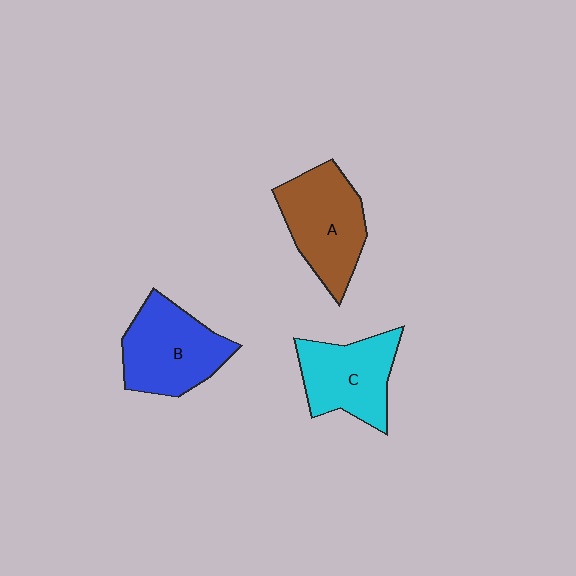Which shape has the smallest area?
Shape C (cyan).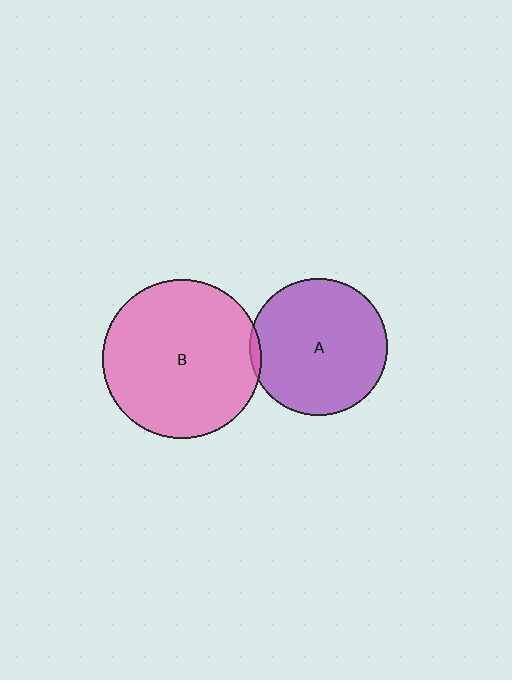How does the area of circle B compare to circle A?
Approximately 1.3 times.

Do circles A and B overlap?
Yes.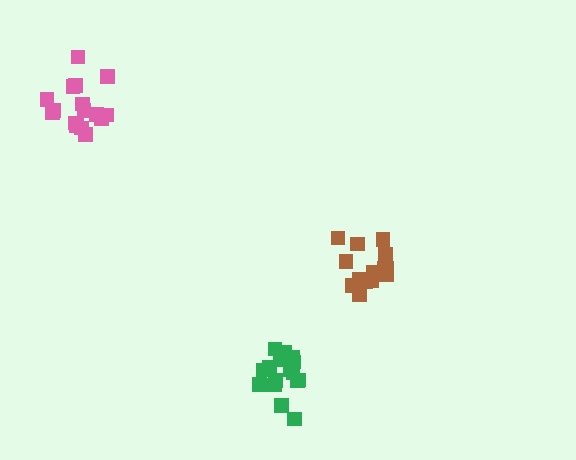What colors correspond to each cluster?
The clusters are colored: brown, pink, green.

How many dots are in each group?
Group 1: 16 dots, Group 2: 16 dots, Group 3: 17 dots (49 total).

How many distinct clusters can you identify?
There are 3 distinct clusters.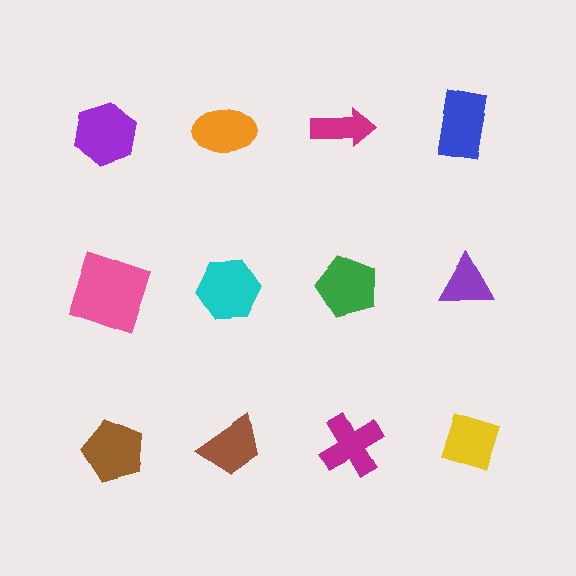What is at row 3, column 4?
A yellow diamond.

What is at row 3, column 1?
A brown pentagon.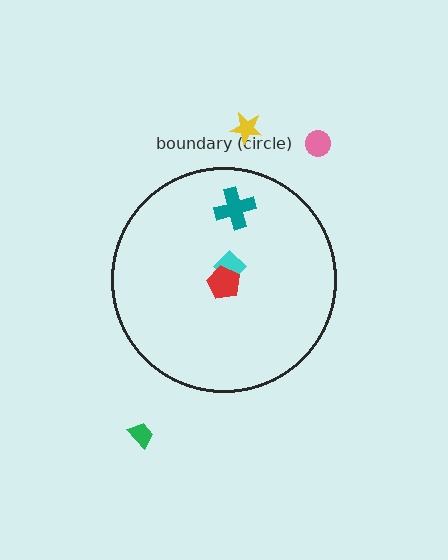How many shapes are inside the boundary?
3 inside, 3 outside.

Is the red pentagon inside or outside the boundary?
Inside.